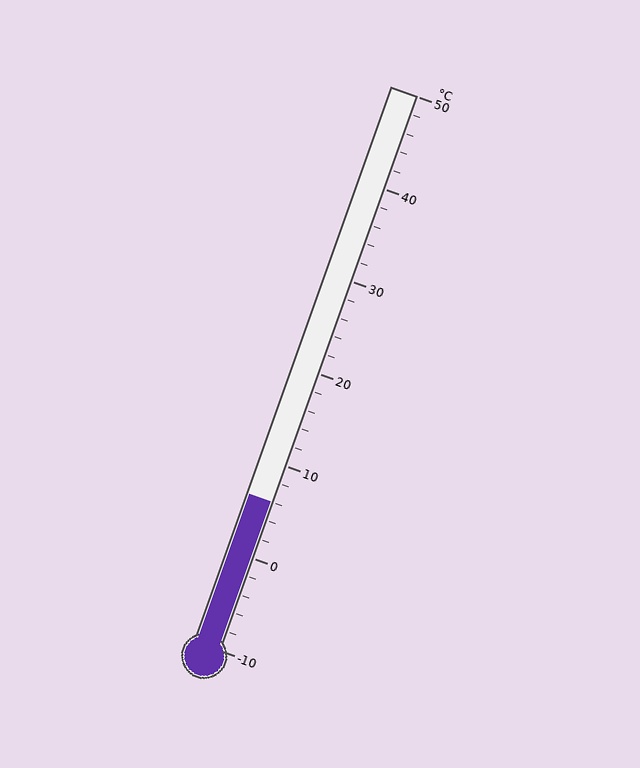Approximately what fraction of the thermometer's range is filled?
The thermometer is filled to approximately 25% of its range.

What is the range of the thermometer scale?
The thermometer scale ranges from -10°C to 50°C.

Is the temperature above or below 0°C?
The temperature is above 0°C.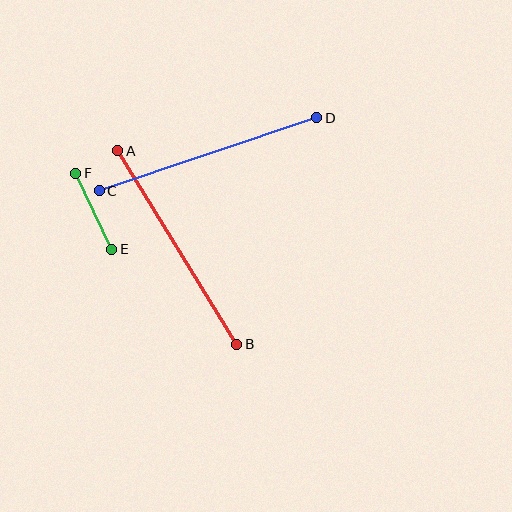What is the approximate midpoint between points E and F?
The midpoint is at approximately (94, 211) pixels.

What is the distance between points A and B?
The distance is approximately 227 pixels.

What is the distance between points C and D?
The distance is approximately 229 pixels.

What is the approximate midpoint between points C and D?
The midpoint is at approximately (208, 154) pixels.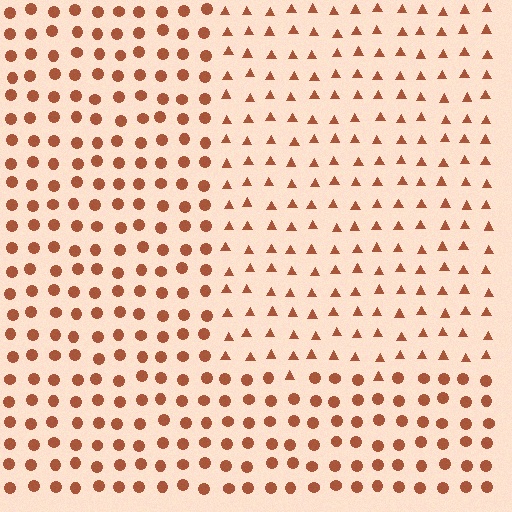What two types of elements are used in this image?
The image uses triangles inside the rectangle region and circles outside it.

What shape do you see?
I see a rectangle.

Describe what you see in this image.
The image is filled with small brown elements arranged in a uniform grid. A rectangle-shaped region contains triangles, while the surrounding area contains circles. The boundary is defined purely by the change in element shape.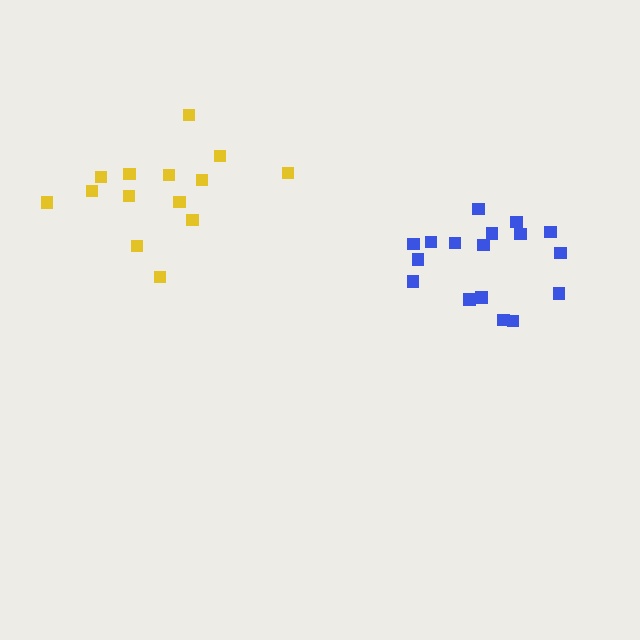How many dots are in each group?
Group 1: 17 dots, Group 2: 14 dots (31 total).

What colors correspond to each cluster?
The clusters are colored: blue, yellow.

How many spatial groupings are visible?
There are 2 spatial groupings.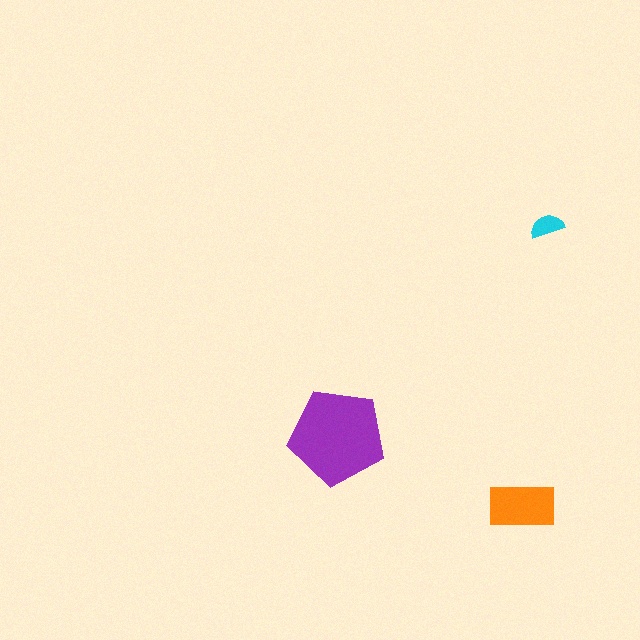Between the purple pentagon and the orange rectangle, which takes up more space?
The purple pentagon.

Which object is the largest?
The purple pentagon.